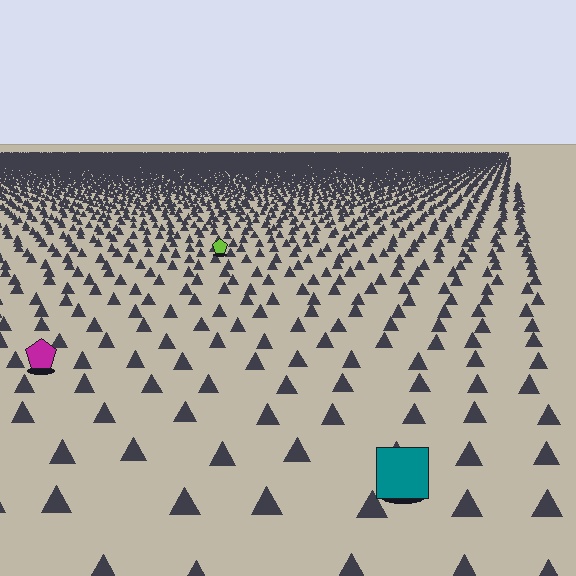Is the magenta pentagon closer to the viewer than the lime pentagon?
Yes. The magenta pentagon is closer — you can tell from the texture gradient: the ground texture is coarser near it.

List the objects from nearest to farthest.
From nearest to farthest: the teal square, the magenta pentagon, the lime pentagon.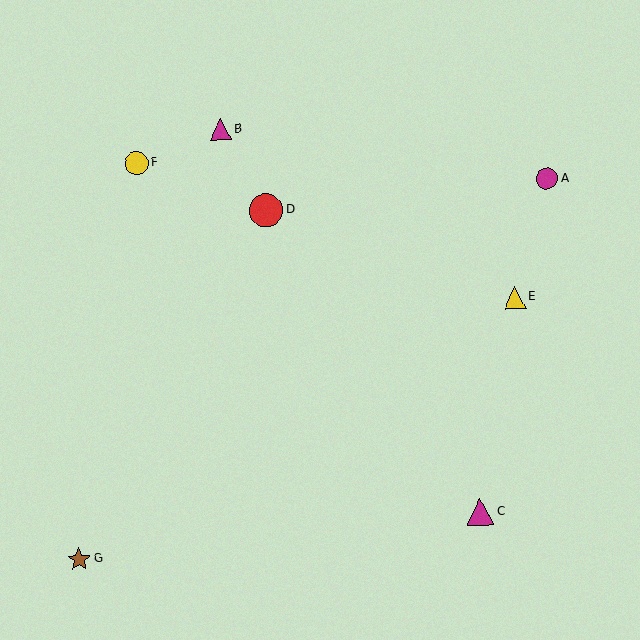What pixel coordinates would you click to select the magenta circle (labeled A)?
Click at (547, 178) to select the magenta circle A.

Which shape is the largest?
The red circle (labeled D) is the largest.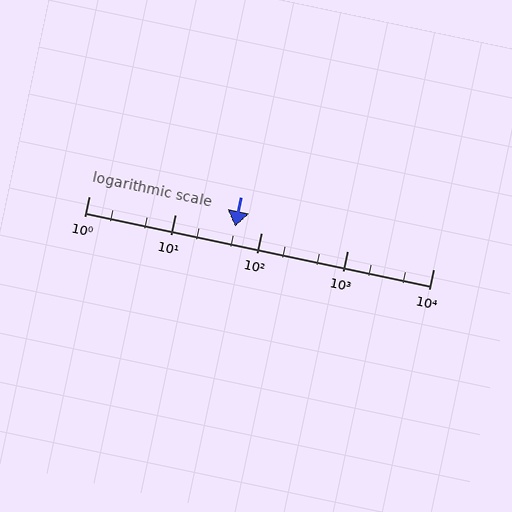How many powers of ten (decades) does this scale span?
The scale spans 4 decades, from 1 to 10000.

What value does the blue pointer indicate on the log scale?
The pointer indicates approximately 50.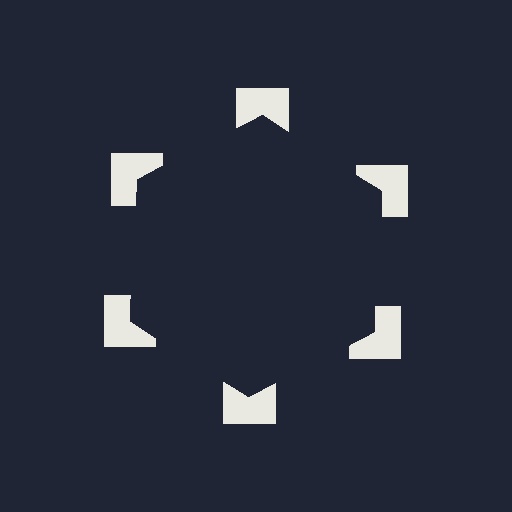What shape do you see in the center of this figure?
An illusory hexagon — its edges are inferred from the aligned wedge cuts in the notched squares, not physically drawn.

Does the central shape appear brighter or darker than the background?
It typically appears slightly darker than the background, even though no actual brightness change is drawn.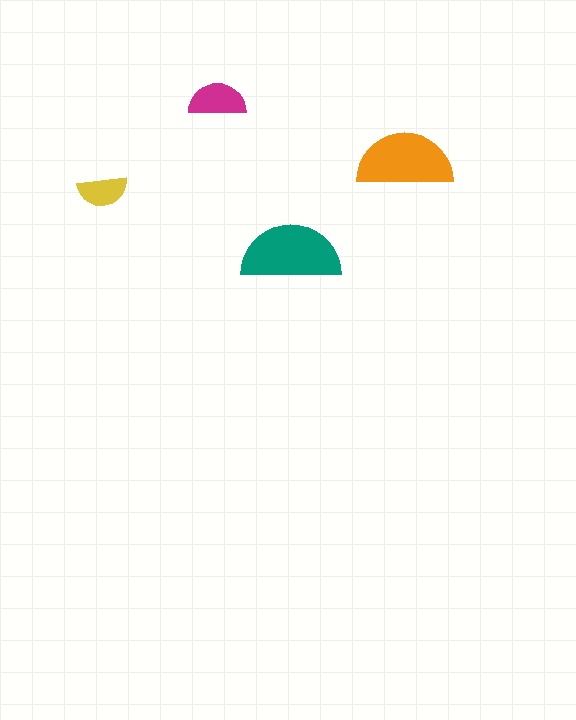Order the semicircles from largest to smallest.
the teal one, the orange one, the magenta one, the yellow one.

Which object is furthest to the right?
The orange semicircle is rightmost.